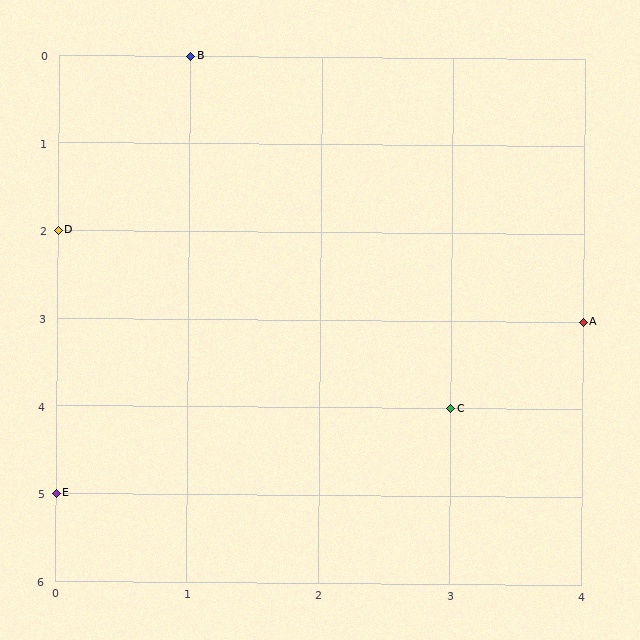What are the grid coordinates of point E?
Point E is at grid coordinates (0, 5).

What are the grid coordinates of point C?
Point C is at grid coordinates (3, 4).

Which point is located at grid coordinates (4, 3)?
Point A is at (4, 3).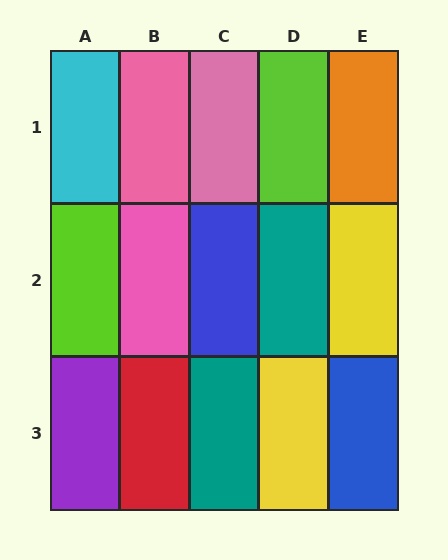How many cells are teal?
2 cells are teal.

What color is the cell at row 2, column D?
Teal.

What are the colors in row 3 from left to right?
Purple, red, teal, yellow, blue.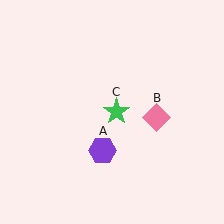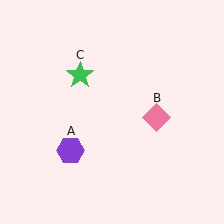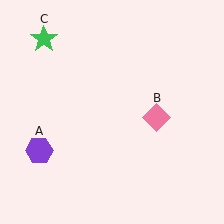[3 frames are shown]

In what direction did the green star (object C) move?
The green star (object C) moved up and to the left.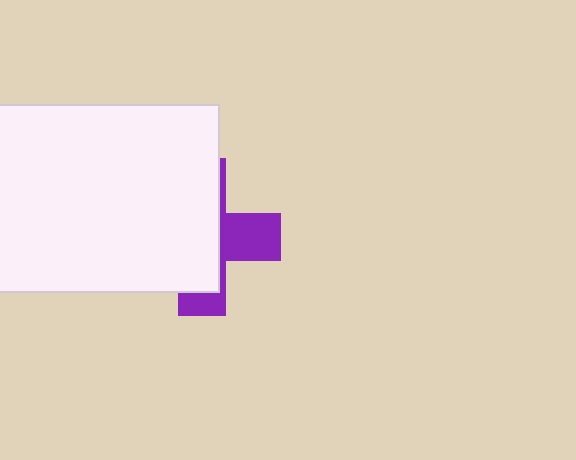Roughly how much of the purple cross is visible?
A small part of it is visible (roughly 35%).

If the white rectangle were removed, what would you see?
You would see the complete purple cross.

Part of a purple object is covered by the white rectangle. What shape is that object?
It is a cross.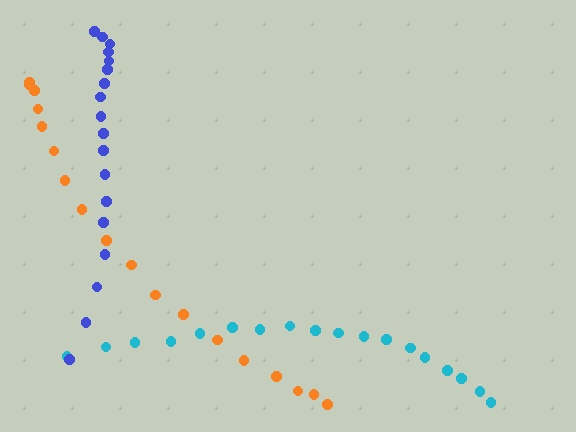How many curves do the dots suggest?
There are 3 distinct paths.